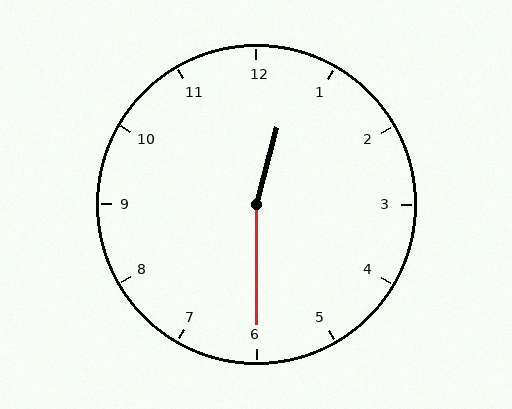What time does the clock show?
12:30.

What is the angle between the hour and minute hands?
Approximately 165 degrees.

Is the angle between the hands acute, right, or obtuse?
It is obtuse.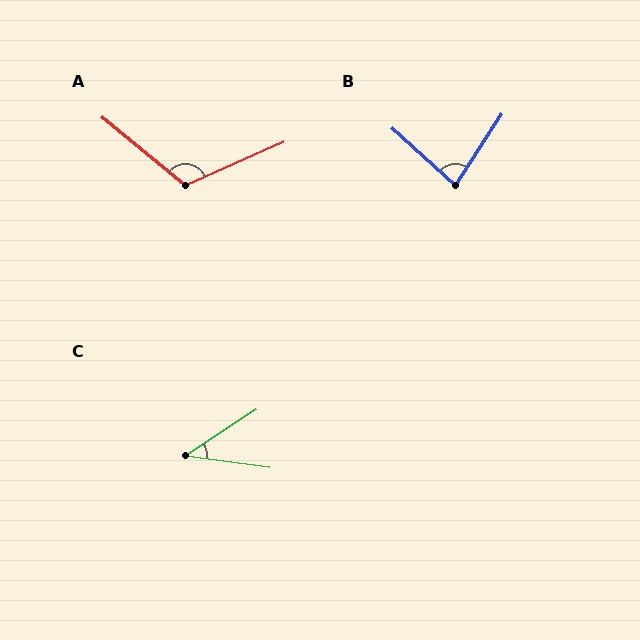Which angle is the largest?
A, at approximately 117 degrees.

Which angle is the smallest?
C, at approximately 41 degrees.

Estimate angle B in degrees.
Approximately 81 degrees.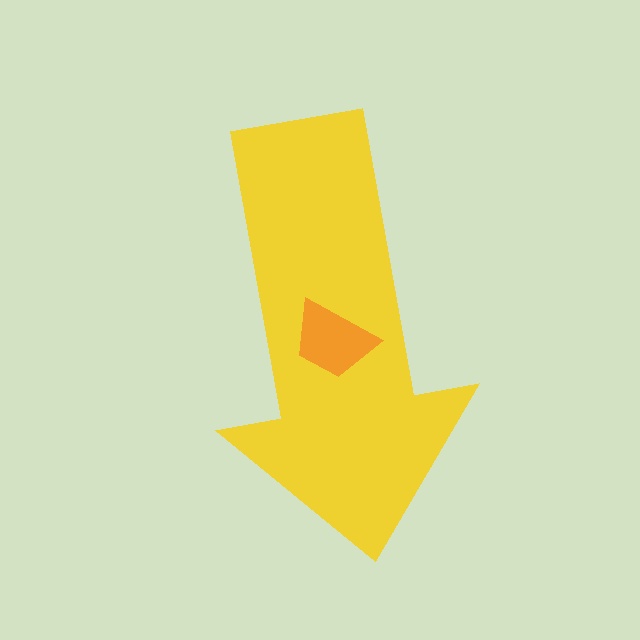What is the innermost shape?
The orange trapezoid.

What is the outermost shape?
The yellow arrow.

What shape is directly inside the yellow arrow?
The orange trapezoid.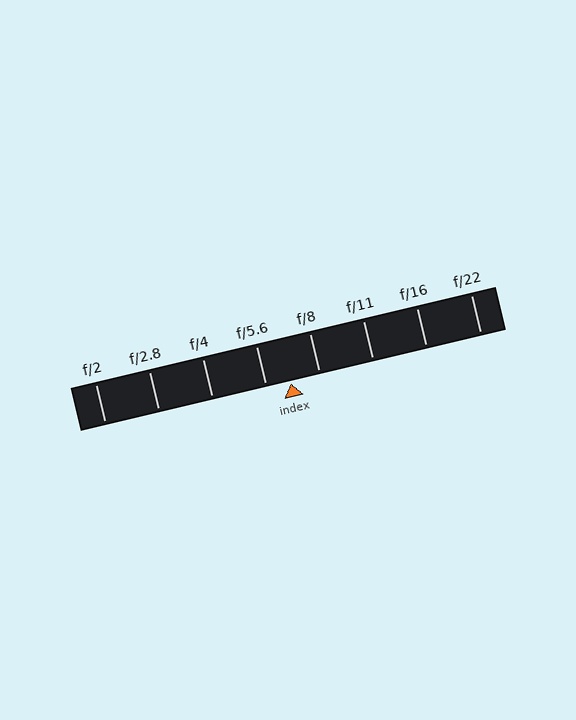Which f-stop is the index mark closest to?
The index mark is closest to f/5.6.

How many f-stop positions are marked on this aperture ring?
There are 8 f-stop positions marked.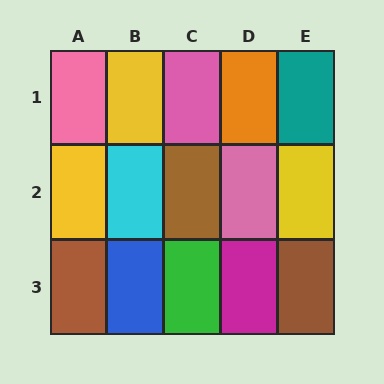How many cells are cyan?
1 cell is cyan.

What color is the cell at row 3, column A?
Brown.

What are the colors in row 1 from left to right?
Pink, yellow, pink, orange, teal.